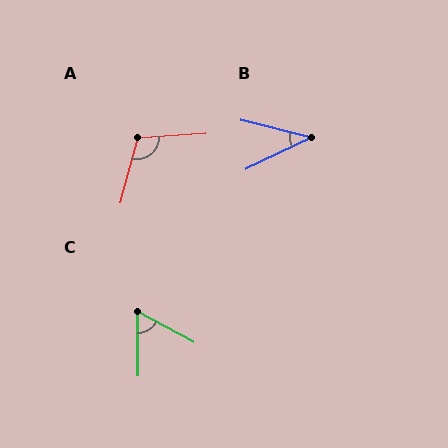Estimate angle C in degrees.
Approximately 61 degrees.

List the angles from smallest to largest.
B (39°), C (61°), A (108°).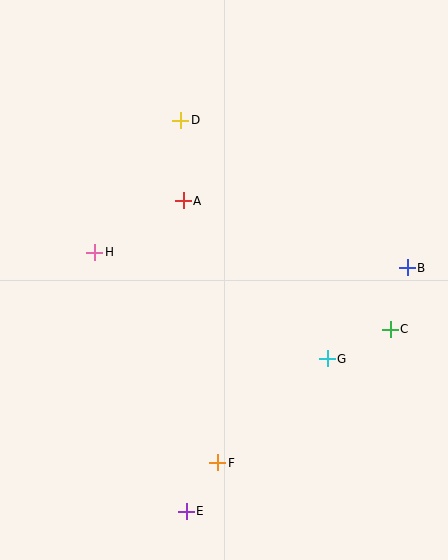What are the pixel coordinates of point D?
Point D is at (181, 120).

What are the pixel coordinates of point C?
Point C is at (390, 329).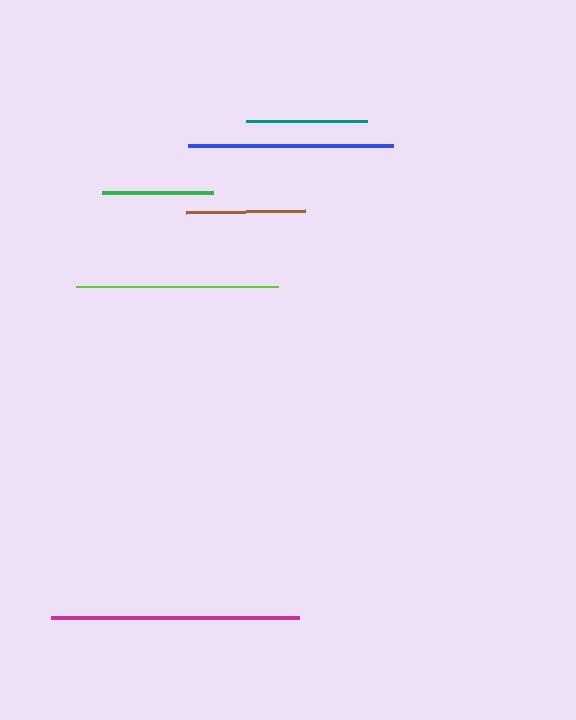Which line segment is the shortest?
The green line is the shortest at approximately 111 pixels.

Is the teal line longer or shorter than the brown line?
The teal line is longer than the brown line.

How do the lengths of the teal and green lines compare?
The teal and green lines are approximately the same length.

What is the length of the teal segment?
The teal segment is approximately 121 pixels long.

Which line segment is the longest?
The magenta line is the longest at approximately 247 pixels.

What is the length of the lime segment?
The lime segment is approximately 202 pixels long.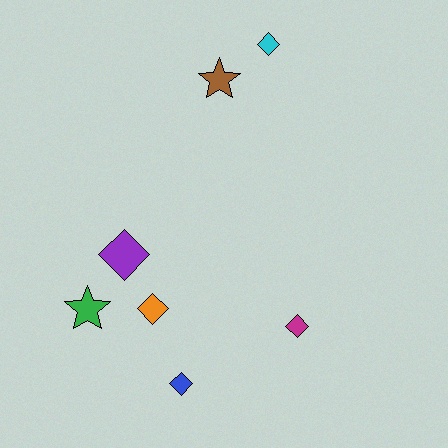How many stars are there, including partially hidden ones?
There are 2 stars.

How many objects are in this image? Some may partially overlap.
There are 7 objects.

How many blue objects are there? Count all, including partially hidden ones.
There is 1 blue object.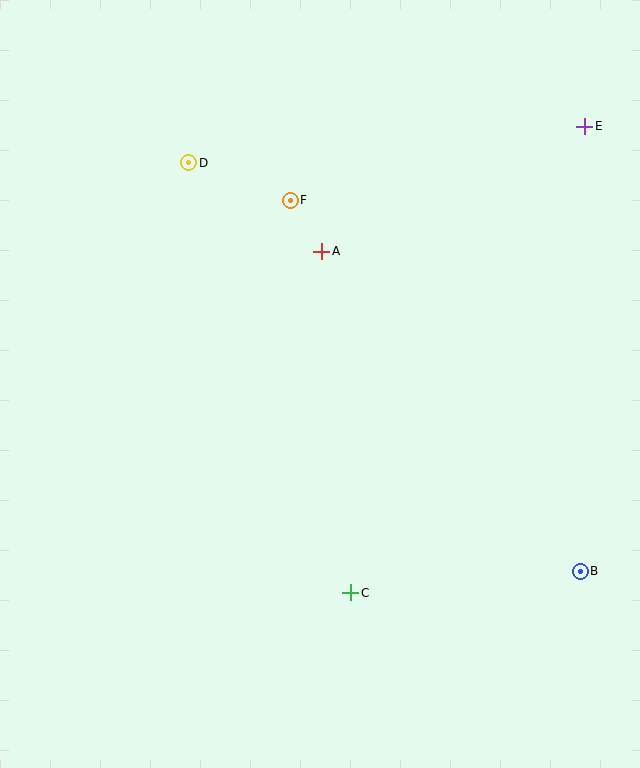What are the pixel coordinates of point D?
Point D is at (189, 163).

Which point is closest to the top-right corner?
Point E is closest to the top-right corner.